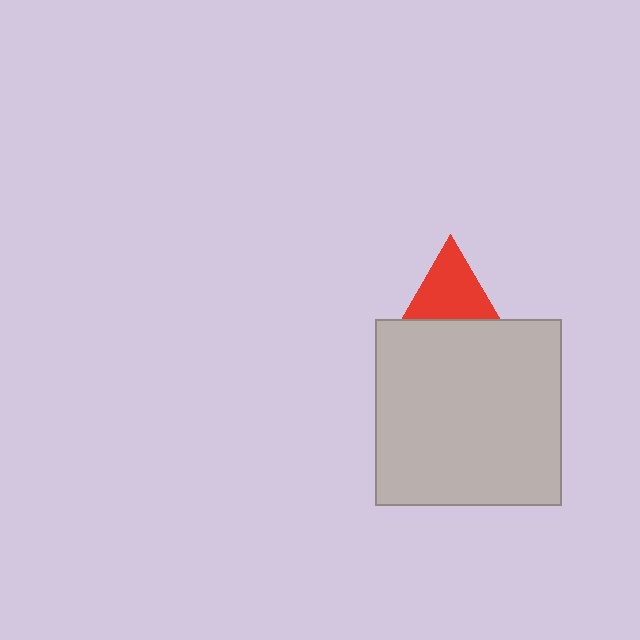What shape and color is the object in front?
The object in front is a light gray square.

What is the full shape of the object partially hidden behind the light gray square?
The partially hidden object is a red triangle.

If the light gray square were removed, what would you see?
You would see the complete red triangle.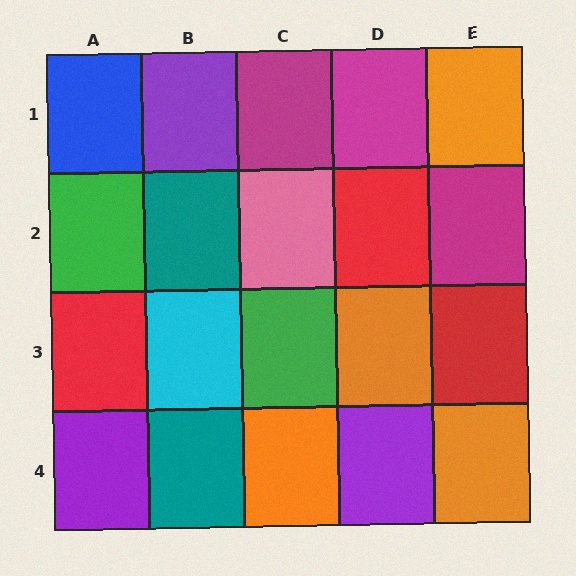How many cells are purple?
3 cells are purple.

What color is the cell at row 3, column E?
Red.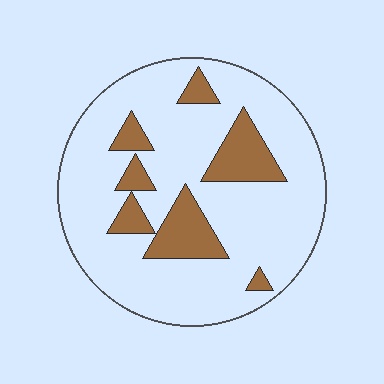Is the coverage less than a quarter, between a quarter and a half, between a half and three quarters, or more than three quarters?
Less than a quarter.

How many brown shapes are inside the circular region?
7.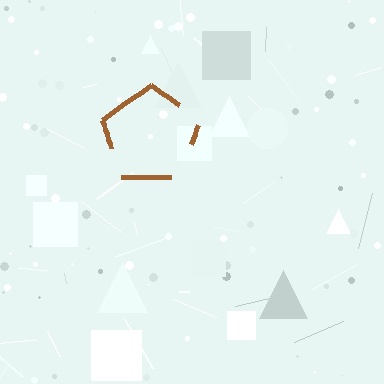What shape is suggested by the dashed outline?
The dashed outline suggests a pentagon.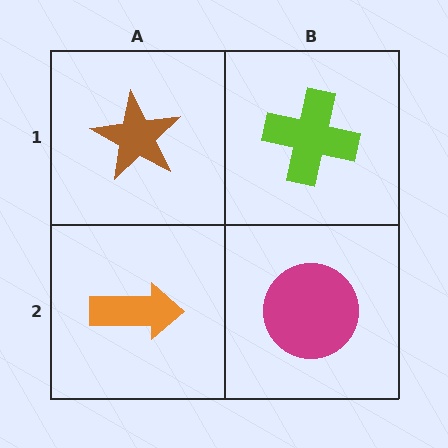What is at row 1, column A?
A brown star.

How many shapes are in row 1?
2 shapes.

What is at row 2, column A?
An orange arrow.